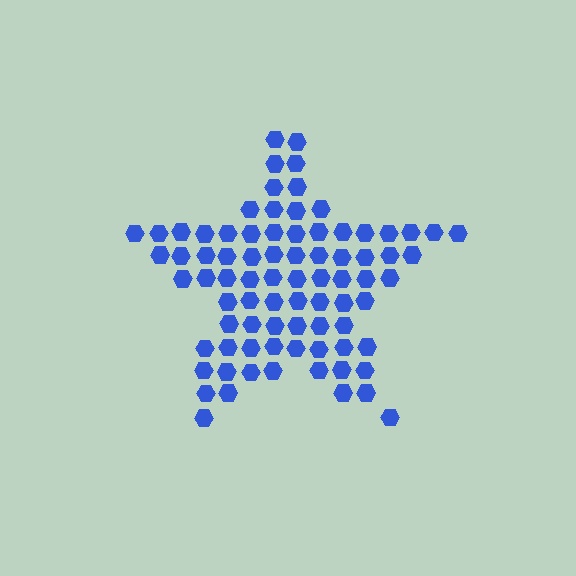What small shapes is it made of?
It is made of small hexagons.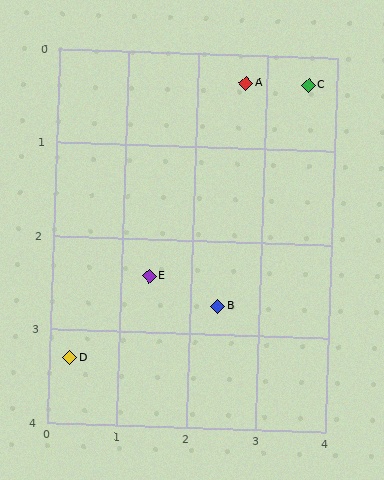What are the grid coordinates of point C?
Point C is at approximately (3.6, 0.3).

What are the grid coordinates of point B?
Point B is at approximately (2.4, 2.7).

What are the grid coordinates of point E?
Point E is at approximately (1.4, 2.4).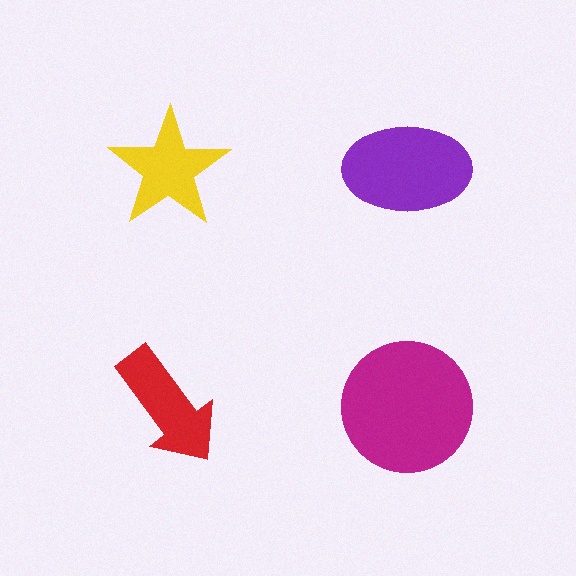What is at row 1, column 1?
A yellow star.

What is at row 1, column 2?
A purple ellipse.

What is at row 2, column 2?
A magenta circle.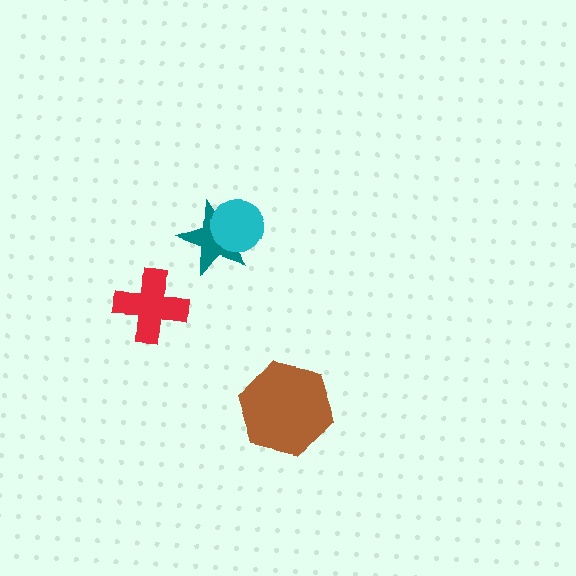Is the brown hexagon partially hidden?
No, no other shape covers it.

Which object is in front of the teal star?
The cyan circle is in front of the teal star.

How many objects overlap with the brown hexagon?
0 objects overlap with the brown hexagon.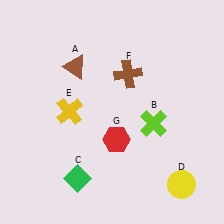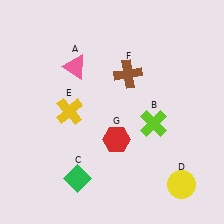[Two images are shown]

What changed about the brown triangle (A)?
In Image 1, A is brown. In Image 2, it changed to pink.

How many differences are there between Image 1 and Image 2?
There is 1 difference between the two images.